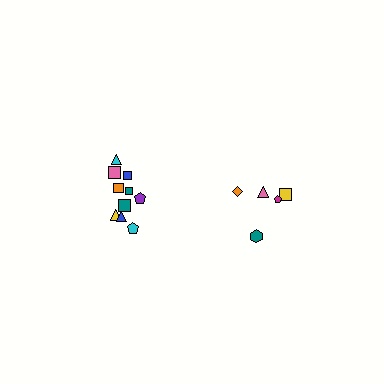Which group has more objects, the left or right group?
The left group.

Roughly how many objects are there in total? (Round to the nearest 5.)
Roughly 15 objects in total.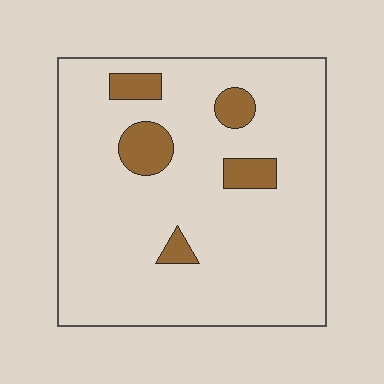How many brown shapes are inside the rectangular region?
5.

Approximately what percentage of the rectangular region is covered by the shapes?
Approximately 10%.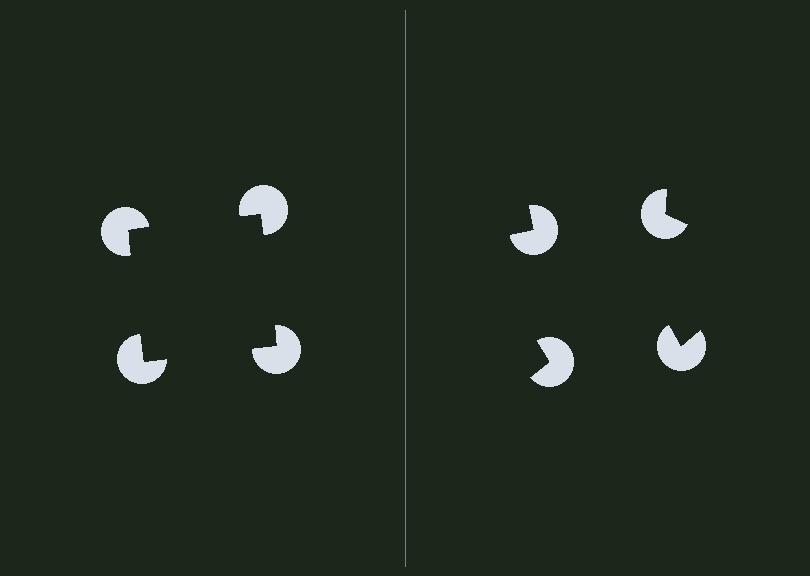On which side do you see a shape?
An illusory square appears on the left side. On the right side the wedge cuts are rotated, so no coherent shape forms.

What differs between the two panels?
The pac-man discs are positioned identically on both sides; only the wedge orientations differ. On the left they align to a square; on the right they are misaligned.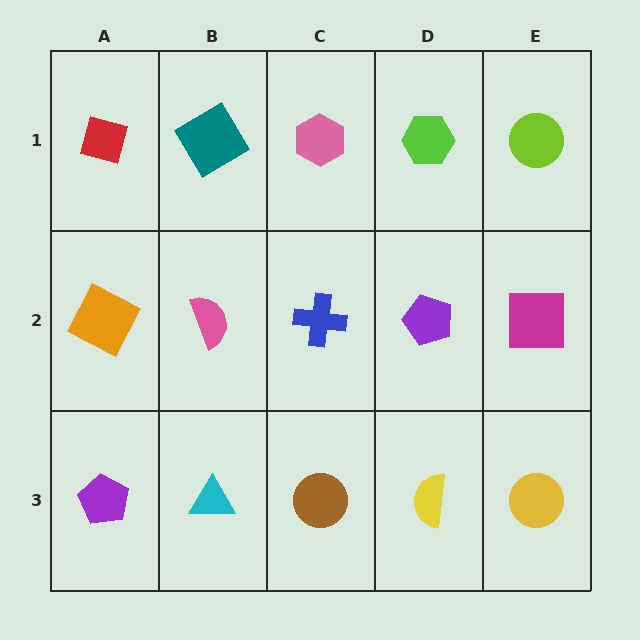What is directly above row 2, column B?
A teal diamond.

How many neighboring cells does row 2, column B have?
4.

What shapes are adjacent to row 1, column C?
A blue cross (row 2, column C), a teal diamond (row 1, column B), a lime hexagon (row 1, column D).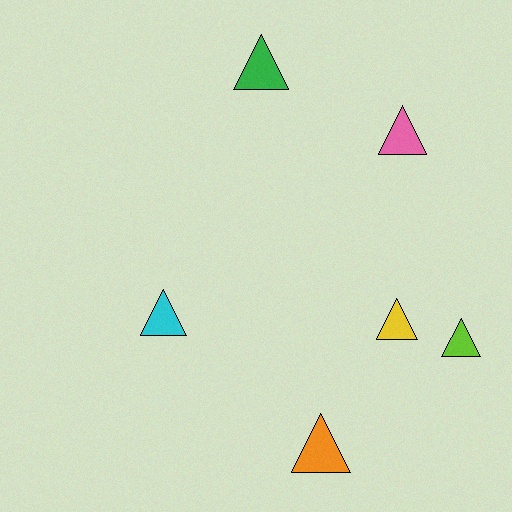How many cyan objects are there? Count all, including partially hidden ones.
There is 1 cyan object.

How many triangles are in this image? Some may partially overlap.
There are 6 triangles.